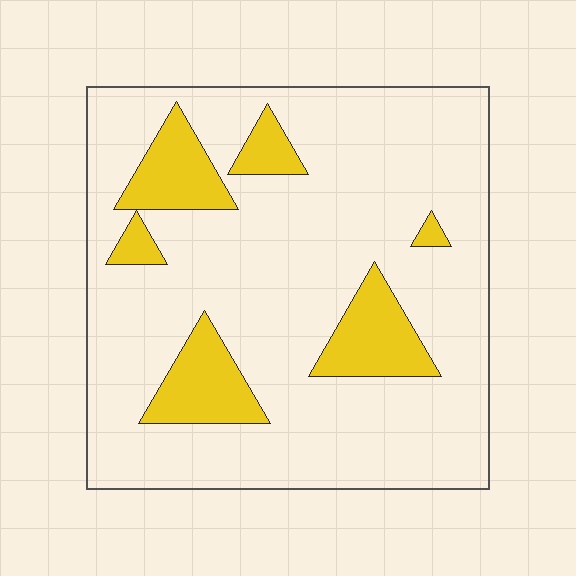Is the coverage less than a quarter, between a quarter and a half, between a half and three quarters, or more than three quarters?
Less than a quarter.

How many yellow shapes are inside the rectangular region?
6.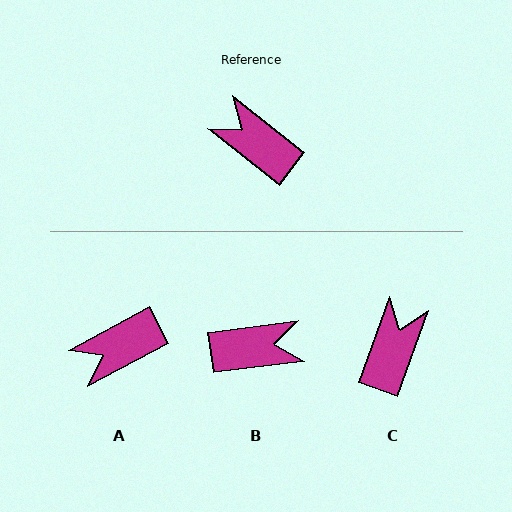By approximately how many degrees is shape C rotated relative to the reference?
Approximately 71 degrees clockwise.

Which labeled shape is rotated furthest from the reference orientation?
B, about 134 degrees away.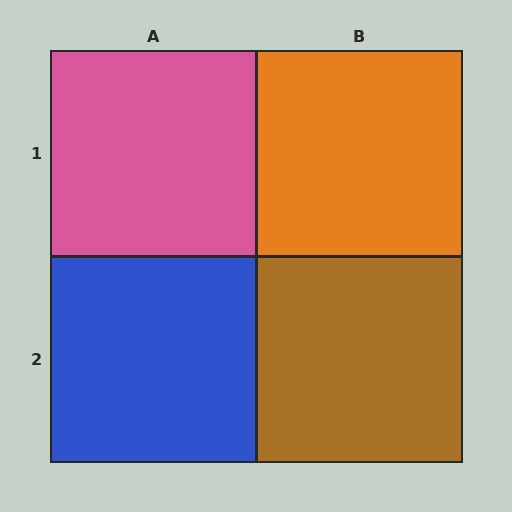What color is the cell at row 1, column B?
Orange.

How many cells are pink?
1 cell is pink.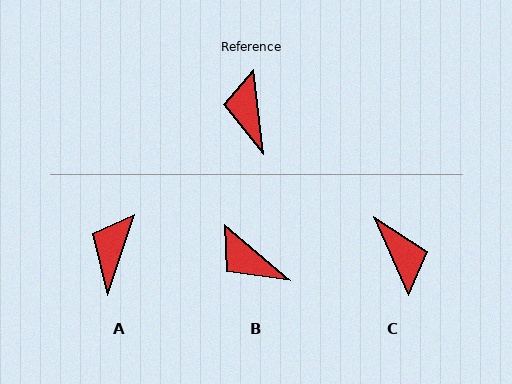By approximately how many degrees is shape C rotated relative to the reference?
Approximately 163 degrees clockwise.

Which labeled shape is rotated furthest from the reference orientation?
C, about 163 degrees away.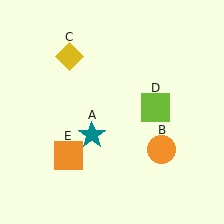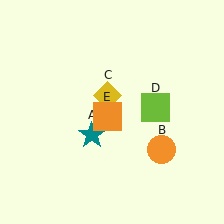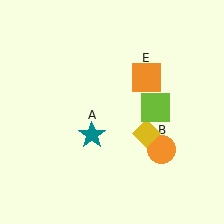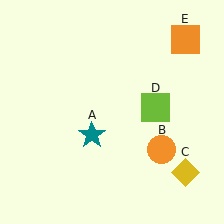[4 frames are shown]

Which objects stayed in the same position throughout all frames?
Teal star (object A) and orange circle (object B) and lime square (object D) remained stationary.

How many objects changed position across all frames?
2 objects changed position: yellow diamond (object C), orange square (object E).